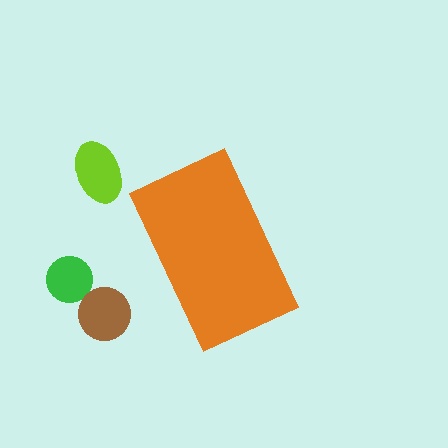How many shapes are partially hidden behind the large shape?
0 shapes are partially hidden.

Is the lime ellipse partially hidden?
No, the lime ellipse is fully visible.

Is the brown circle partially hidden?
No, the brown circle is fully visible.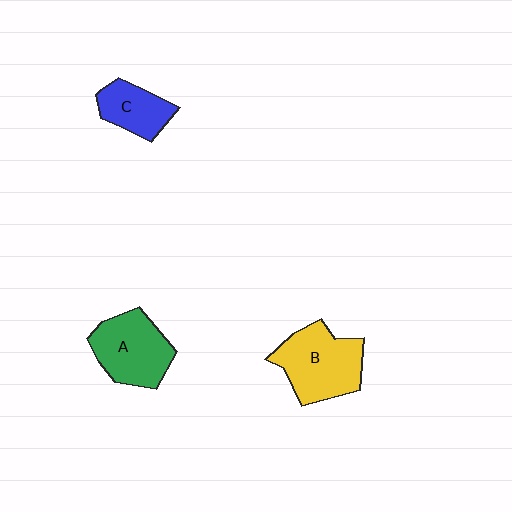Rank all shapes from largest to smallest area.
From largest to smallest: B (yellow), A (green), C (blue).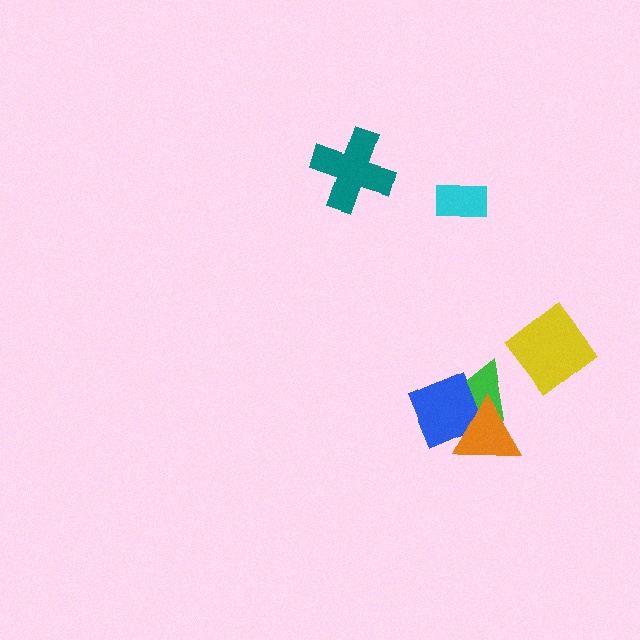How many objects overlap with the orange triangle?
2 objects overlap with the orange triangle.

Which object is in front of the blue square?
The orange triangle is in front of the blue square.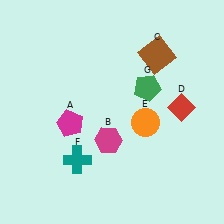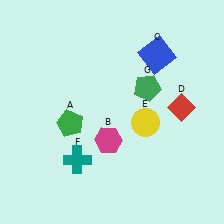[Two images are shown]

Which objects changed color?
A changed from magenta to green. C changed from brown to blue. E changed from orange to yellow.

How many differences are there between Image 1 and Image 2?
There are 3 differences between the two images.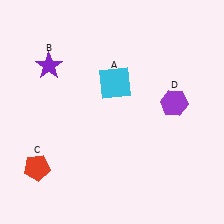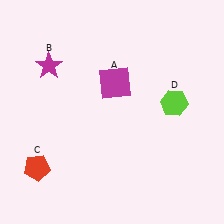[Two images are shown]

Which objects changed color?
A changed from cyan to magenta. B changed from purple to magenta. D changed from purple to lime.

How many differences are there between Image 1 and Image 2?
There are 3 differences between the two images.